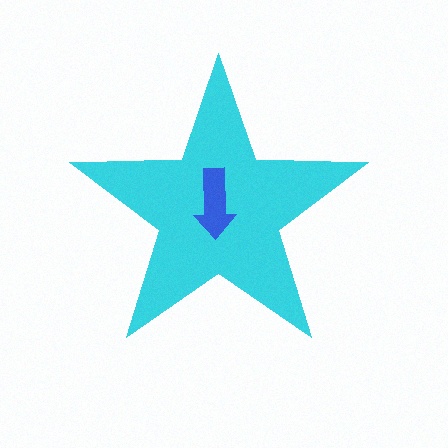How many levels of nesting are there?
2.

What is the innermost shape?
The blue arrow.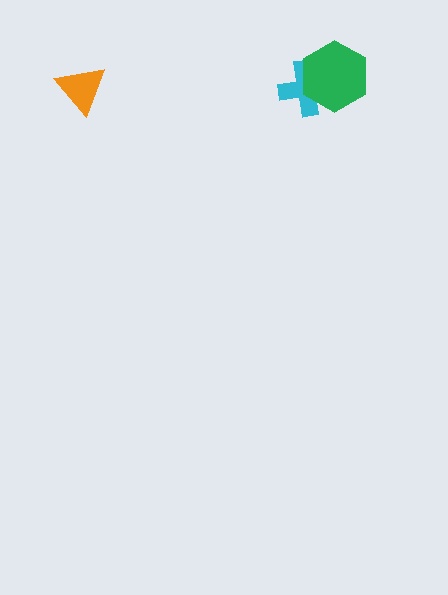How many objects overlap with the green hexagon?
1 object overlaps with the green hexagon.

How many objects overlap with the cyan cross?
1 object overlaps with the cyan cross.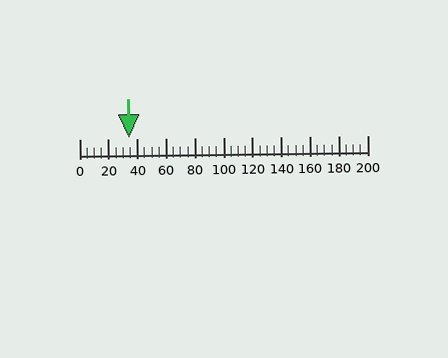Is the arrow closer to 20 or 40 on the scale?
The arrow is closer to 40.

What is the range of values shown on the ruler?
The ruler shows values from 0 to 200.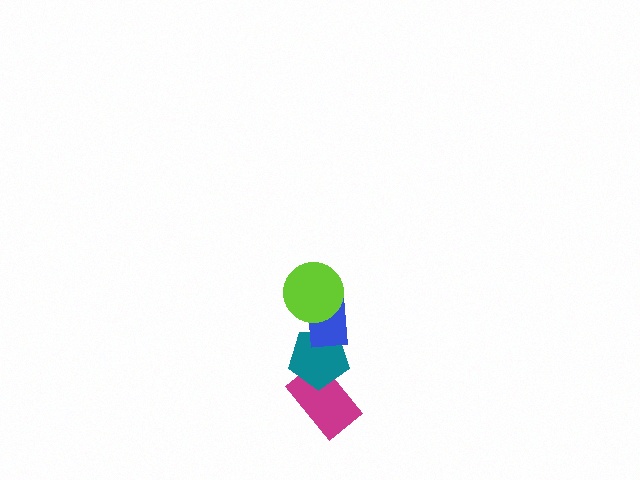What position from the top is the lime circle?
The lime circle is 1st from the top.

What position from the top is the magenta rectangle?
The magenta rectangle is 4th from the top.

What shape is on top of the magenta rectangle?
The teal pentagon is on top of the magenta rectangle.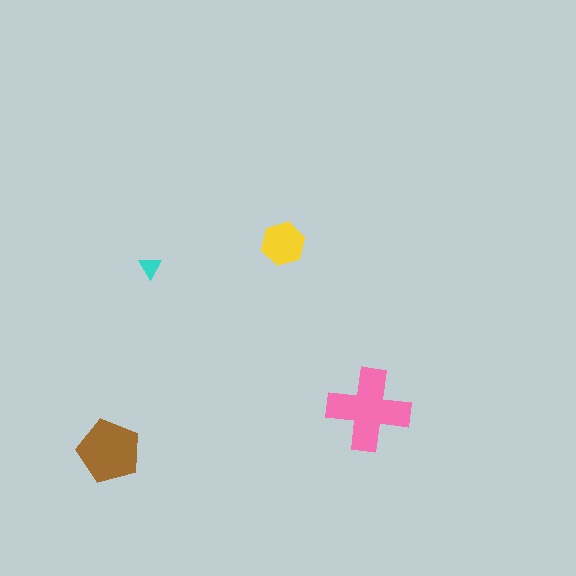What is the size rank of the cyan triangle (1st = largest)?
4th.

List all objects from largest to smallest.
The pink cross, the brown pentagon, the yellow hexagon, the cyan triangle.